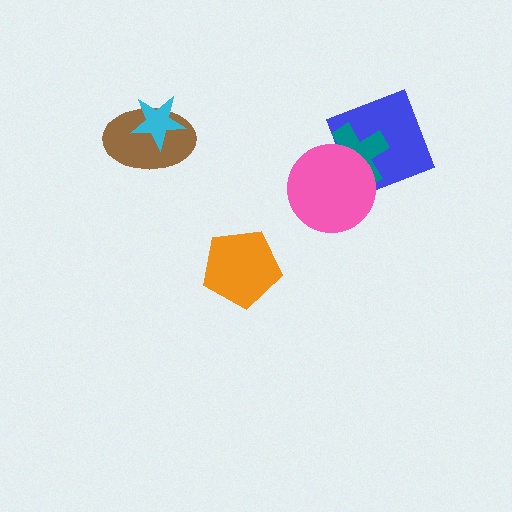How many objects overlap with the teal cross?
2 objects overlap with the teal cross.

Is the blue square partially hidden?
Yes, it is partially covered by another shape.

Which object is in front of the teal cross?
The pink circle is in front of the teal cross.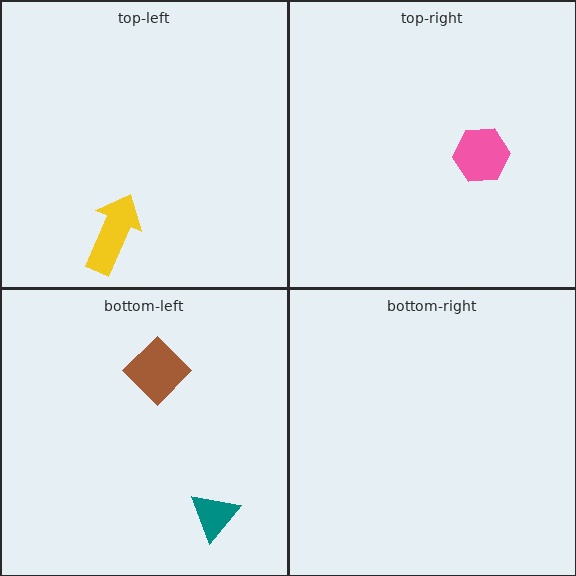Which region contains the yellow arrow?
The top-left region.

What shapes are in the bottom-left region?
The brown diamond, the teal triangle.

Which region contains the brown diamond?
The bottom-left region.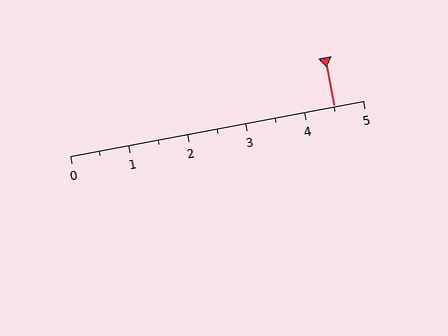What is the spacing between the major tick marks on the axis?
The major ticks are spaced 1 apart.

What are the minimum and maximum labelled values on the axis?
The axis runs from 0 to 5.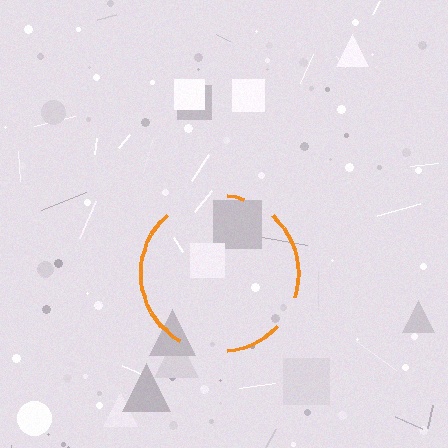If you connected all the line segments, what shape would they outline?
They would outline a circle.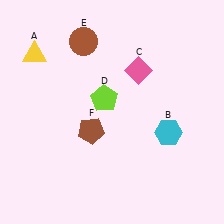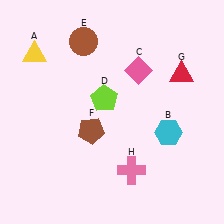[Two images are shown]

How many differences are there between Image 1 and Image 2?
There are 2 differences between the two images.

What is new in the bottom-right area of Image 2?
A pink cross (H) was added in the bottom-right area of Image 2.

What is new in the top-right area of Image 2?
A red triangle (G) was added in the top-right area of Image 2.